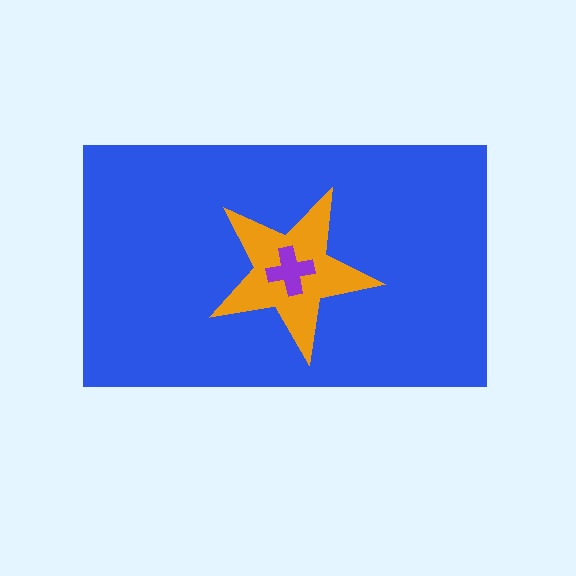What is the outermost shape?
The blue rectangle.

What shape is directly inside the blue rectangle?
The orange star.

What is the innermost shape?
The purple cross.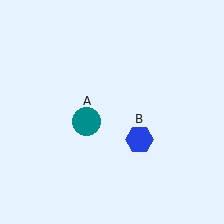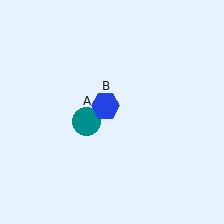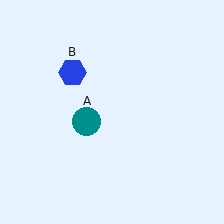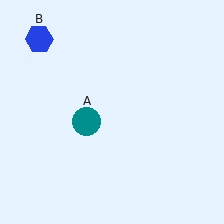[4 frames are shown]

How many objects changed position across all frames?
1 object changed position: blue hexagon (object B).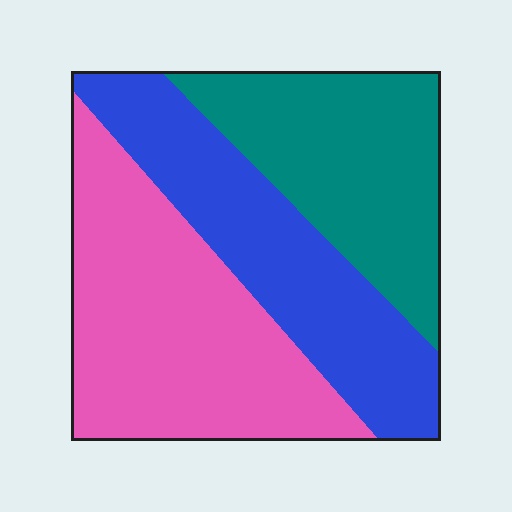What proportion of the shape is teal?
Teal covers about 30% of the shape.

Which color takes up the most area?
Pink, at roughly 40%.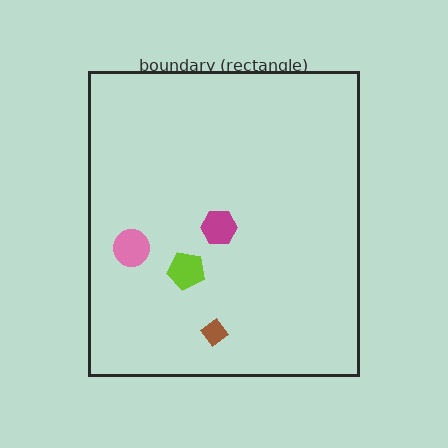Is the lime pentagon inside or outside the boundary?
Inside.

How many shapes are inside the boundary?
4 inside, 0 outside.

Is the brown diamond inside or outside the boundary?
Inside.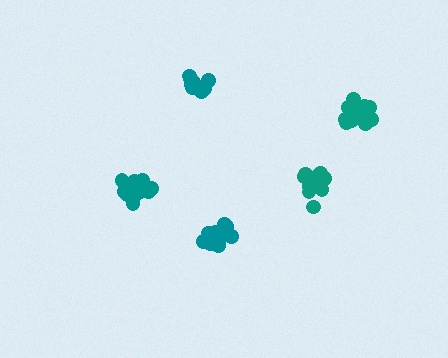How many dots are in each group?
Group 1: 17 dots, Group 2: 15 dots, Group 3: 11 dots, Group 4: 11 dots, Group 5: 14 dots (68 total).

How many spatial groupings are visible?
There are 5 spatial groupings.